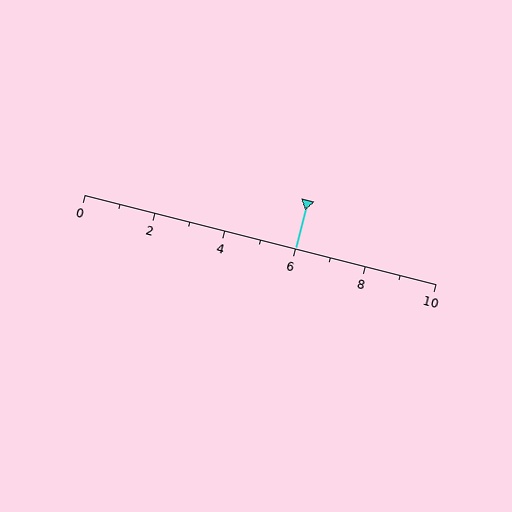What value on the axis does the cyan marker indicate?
The marker indicates approximately 6.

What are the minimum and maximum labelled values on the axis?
The axis runs from 0 to 10.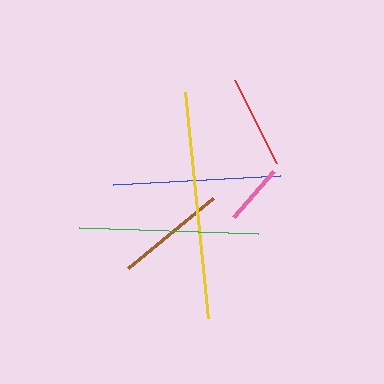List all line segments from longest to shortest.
From longest to shortest: yellow, green, blue, brown, red, pink.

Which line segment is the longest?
The yellow line is the longest at approximately 227 pixels.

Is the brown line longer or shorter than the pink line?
The brown line is longer than the pink line.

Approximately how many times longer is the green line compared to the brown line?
The green line is approximately 1.6 times the length of the brown line.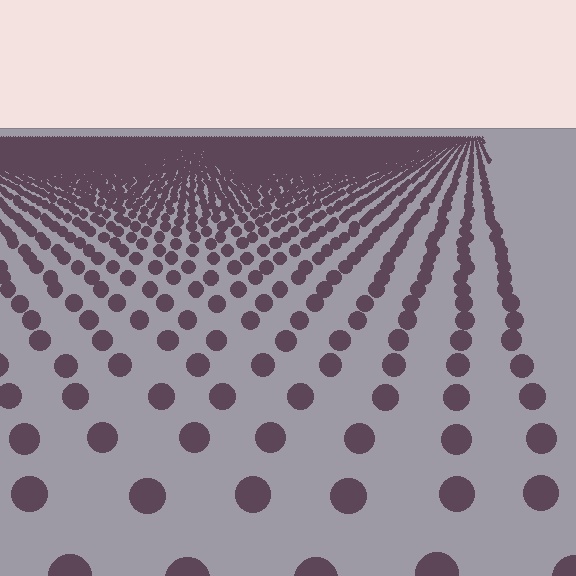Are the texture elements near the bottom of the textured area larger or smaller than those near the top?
Larger. Near the bottom, elements are closer to the viewer and appear at a bigger on-screen size.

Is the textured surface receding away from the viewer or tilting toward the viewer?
The surface is receding away from the viewer. Texture elements get smaller and denser toward the top.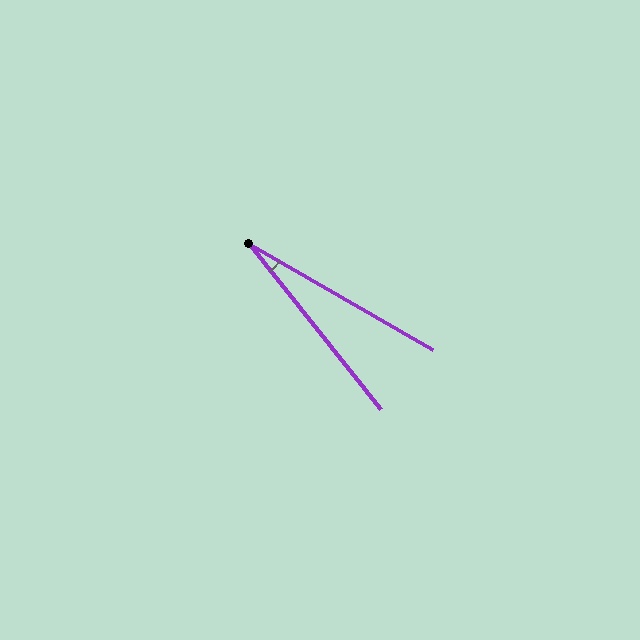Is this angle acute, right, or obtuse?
It is acute.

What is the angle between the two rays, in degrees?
Approximately 22 degrees.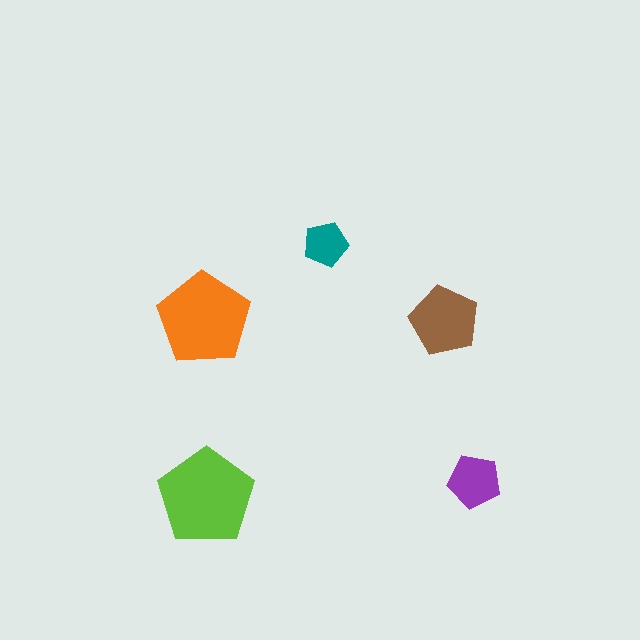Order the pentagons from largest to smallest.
the lime one, the orange one, the brown one, the purple one, the teal one.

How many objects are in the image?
There are 5 objects in the image.